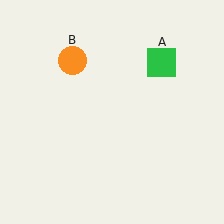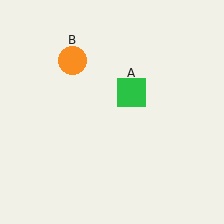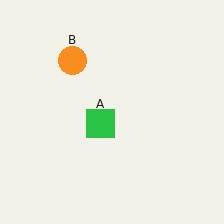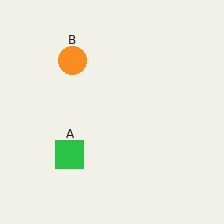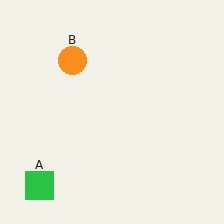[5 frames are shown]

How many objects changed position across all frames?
1 object changed position: green square (object A).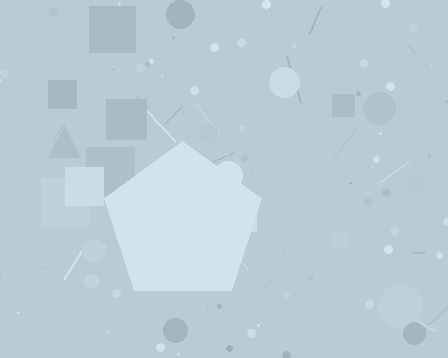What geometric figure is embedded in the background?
A pentagon is embedded in the background.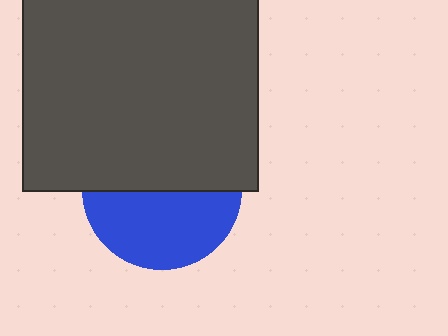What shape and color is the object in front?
The object in front is a dark gray square.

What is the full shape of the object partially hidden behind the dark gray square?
The partially hidden object is a blue circle.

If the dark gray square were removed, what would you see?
You would see the complete blue circle.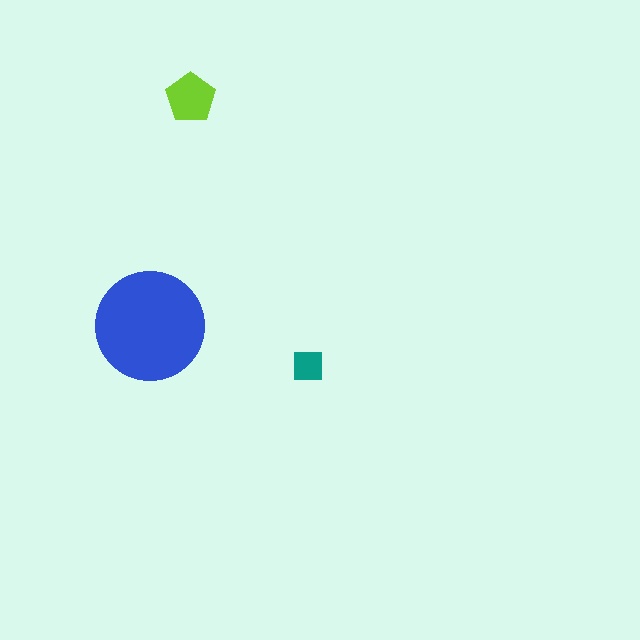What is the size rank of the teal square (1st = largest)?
3rd.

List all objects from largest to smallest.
The blue circle, the lime pentagon, the teal square.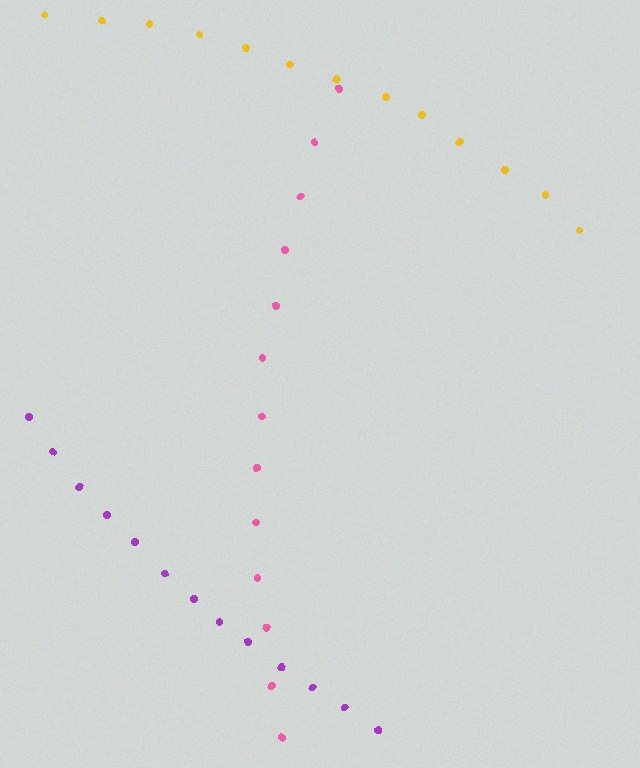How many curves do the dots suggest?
There are 3 distinct paths.